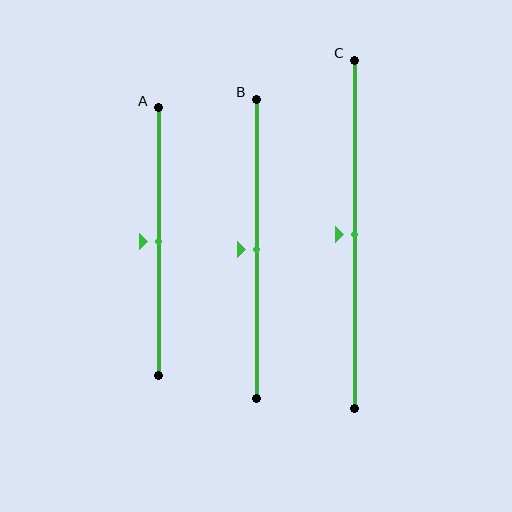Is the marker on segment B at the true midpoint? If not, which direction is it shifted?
Yes, the marker on segment B is at the true midpoint.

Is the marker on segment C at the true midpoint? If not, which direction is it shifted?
Yes, the marker on segment C is at the true midpoint.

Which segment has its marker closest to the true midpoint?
Segment A has its marker closest to the true midpoint.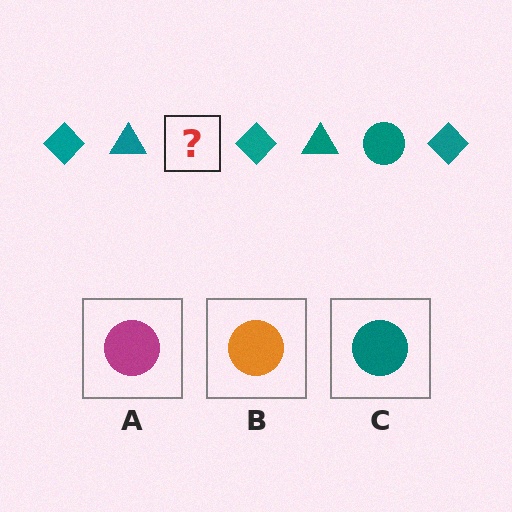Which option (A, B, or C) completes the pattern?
C.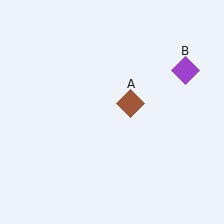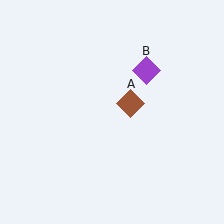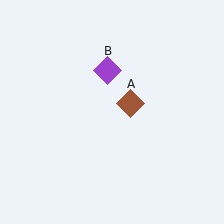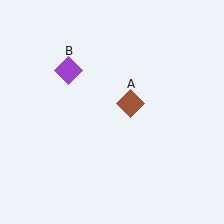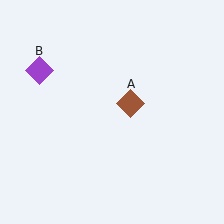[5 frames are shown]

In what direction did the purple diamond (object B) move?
The purple diamond (object B) moved left.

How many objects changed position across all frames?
1 object changed position: purple diamond (object B).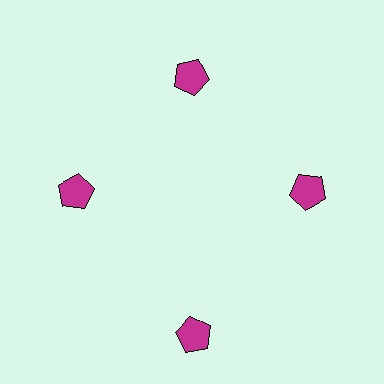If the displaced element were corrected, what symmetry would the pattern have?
It would have 4-fold rotational symmetry — the pattern would map onto itself every 90 degrees.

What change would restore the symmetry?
The symmetry would be restored by moving it inward, back onto the ring so that all 4 pentagons sit at equal angles and equal distance from the center.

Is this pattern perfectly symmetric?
No. The 4 magenta pentagons are arranged in a ring, but one element near the 6 o'clock position is pushed outward from the center, breaking the 4-fold rotational symmetry.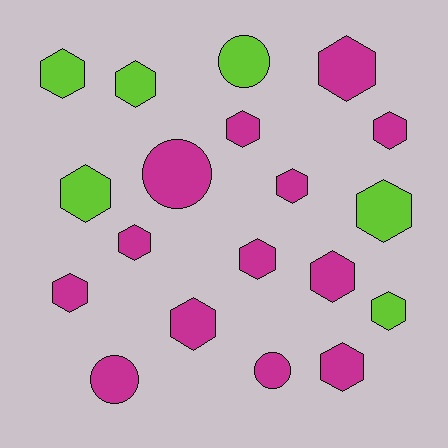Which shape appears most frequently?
Hexagon, with 15 objects.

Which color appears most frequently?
Magenta, with 13 objects.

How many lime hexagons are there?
There are 5 lime hexagons.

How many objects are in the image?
There are 19 objects.